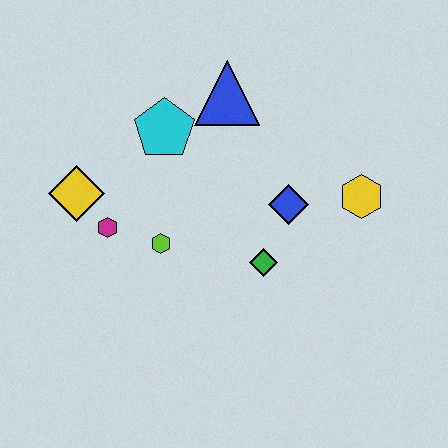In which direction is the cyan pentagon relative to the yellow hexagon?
The cyan pentagon is to the left of the yellow hexagon.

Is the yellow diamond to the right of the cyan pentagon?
No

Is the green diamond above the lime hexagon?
No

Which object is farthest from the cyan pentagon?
The yellow hexagon is farthest from the cyan pentagon.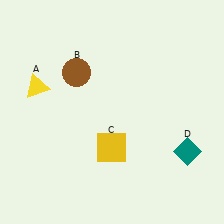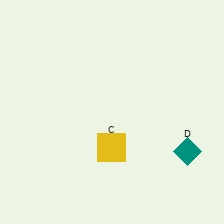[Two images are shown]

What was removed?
The brown circle (B), the yellow triangle (A) were removed in Image 2.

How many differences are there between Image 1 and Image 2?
There are 2 differences between the two images.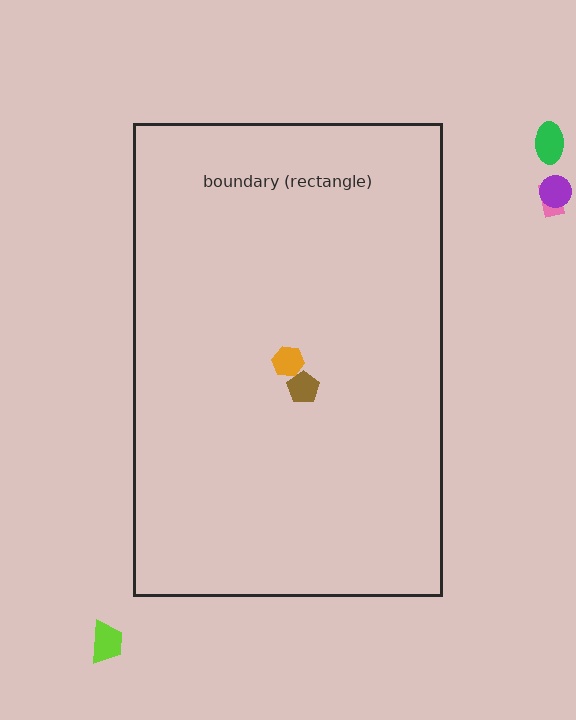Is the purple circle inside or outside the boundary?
Outside.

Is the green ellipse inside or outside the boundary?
Outside.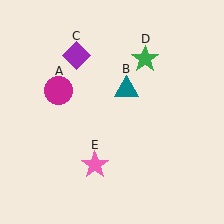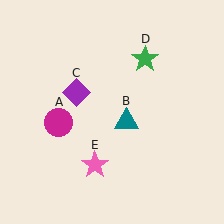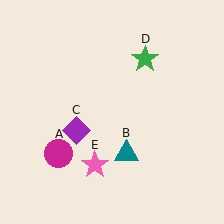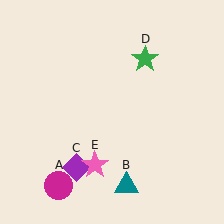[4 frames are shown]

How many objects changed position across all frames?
3 objects changed position: magenta circle (object A), teal triangle (object B), purple diamond (object C).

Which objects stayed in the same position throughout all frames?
Green star (object D) and pink star (object E) remained stationary.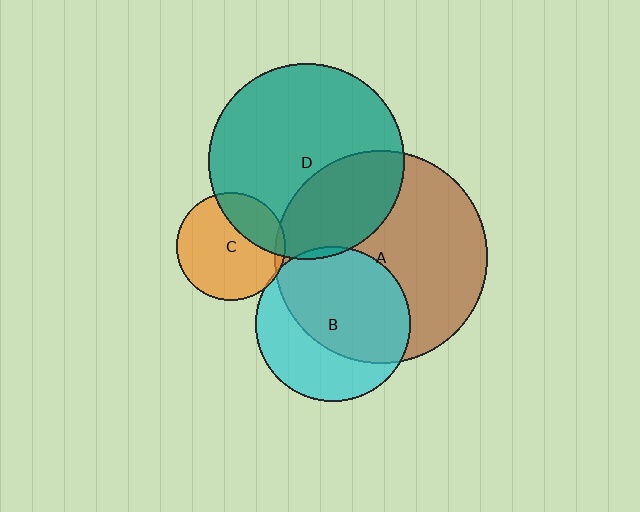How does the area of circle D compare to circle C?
Approximately 3.3 times.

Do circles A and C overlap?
Yes.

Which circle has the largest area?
Circle A (brown).